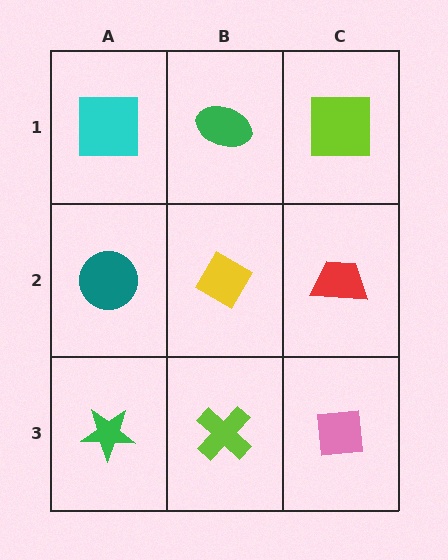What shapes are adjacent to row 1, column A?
A teal circle (row 2, column A), a green ellipse (row 1, column B).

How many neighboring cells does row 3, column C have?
2.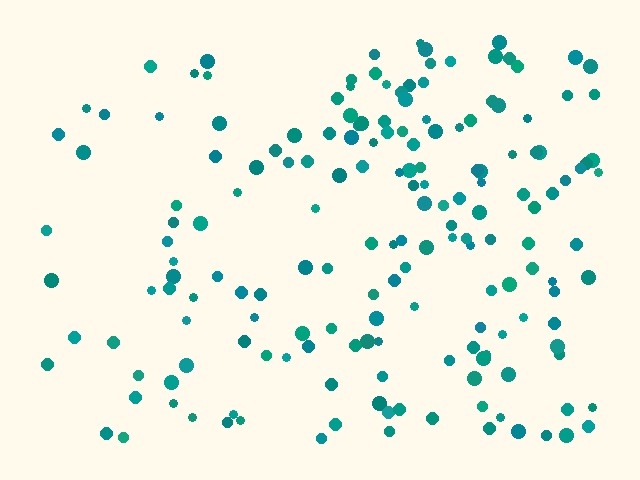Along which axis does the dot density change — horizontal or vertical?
Horizontal.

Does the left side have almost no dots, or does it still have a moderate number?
Still a moderate number, just noticeably fewer than the right.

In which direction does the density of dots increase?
From left to right, with the right side densest.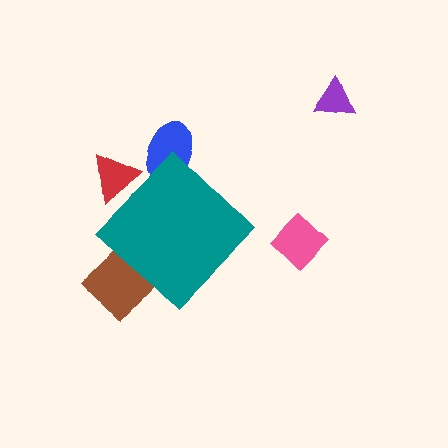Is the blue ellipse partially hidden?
Yes, the blue ellipse is partially hidden behind the teal diamond.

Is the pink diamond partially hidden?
No, the pink diamond is fully visible.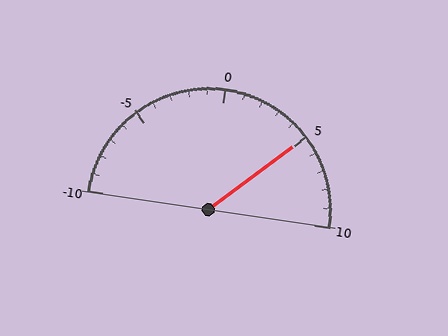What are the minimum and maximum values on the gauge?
The gauge ranges from -10 to 10.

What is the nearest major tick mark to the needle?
The nearest major tick mark is 5.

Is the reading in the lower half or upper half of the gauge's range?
The reading is in the upper half of the range (-10 to 10).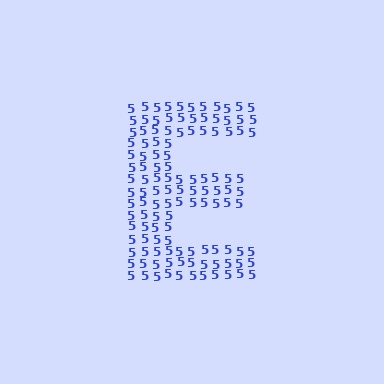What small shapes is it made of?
It is made of small digit 5's.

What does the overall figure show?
The overall figure shows the letter E.